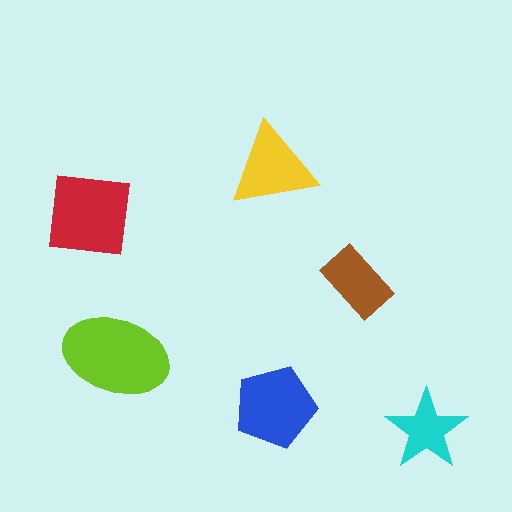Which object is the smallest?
The cyan star.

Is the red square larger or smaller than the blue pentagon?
Larger.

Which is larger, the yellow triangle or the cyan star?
The yellow triangle.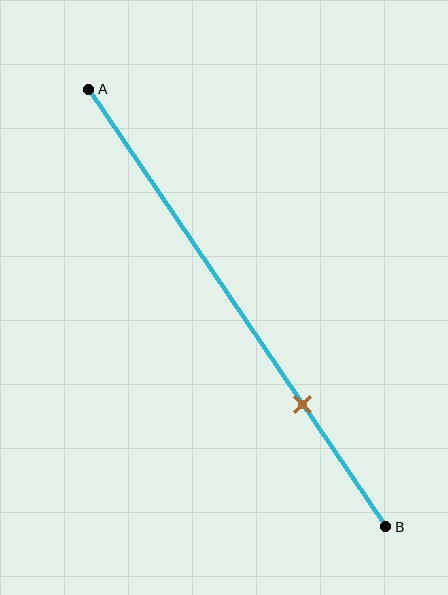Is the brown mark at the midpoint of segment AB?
No, the mark is at about 70% from A, not at the 50% midpoint.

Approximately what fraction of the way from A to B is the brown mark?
The brown mark is approximately 70% of the way from A to B.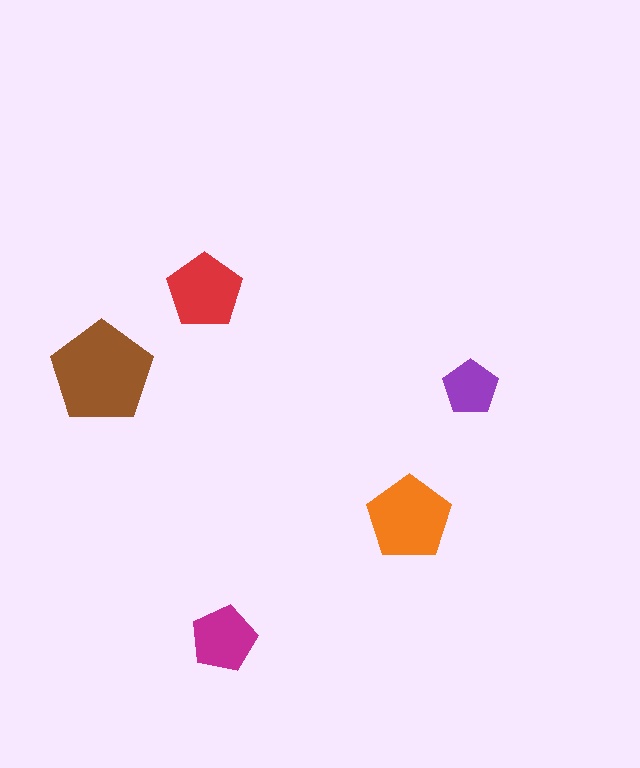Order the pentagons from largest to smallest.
the brown one, the orange one, the red one, the magenta one, the purple one.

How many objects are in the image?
There are 5 objects in the image.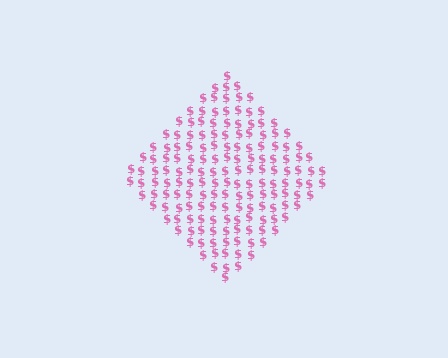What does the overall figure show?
The overall figure shows a diamond.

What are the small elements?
The small elements are dollar signs.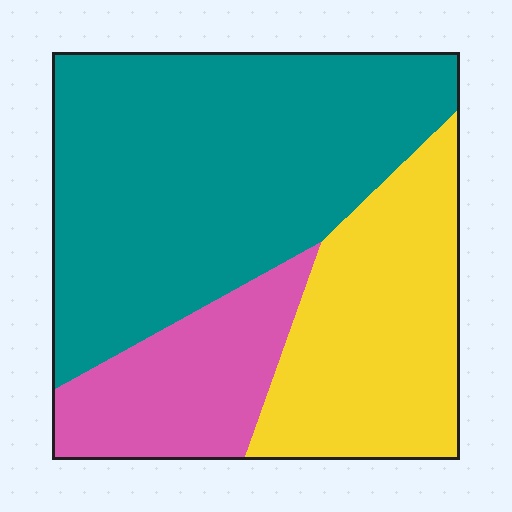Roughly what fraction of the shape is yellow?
Yellow takes up about one quarter (1/4) of the shape.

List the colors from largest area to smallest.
From largest to smallest: teal, yellow, pink.